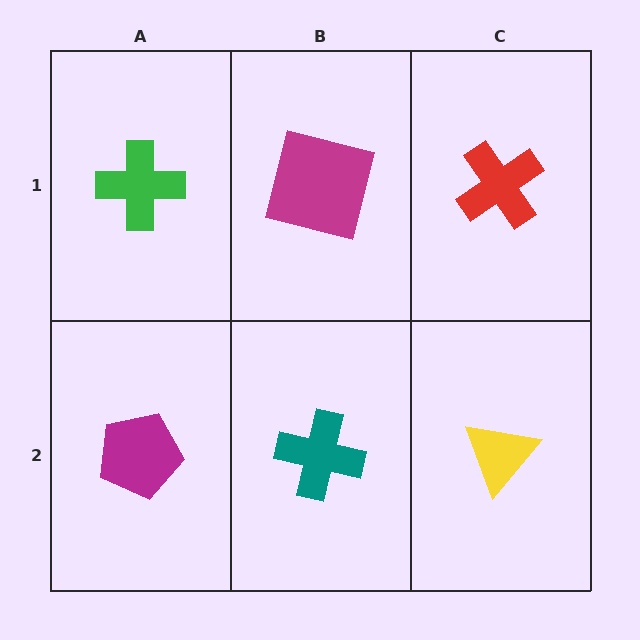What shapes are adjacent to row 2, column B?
A magenta square (row 1, column B), a magenta pentagon (row 2, column A), a yellow triangle (row 2, column C).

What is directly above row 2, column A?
A green cross.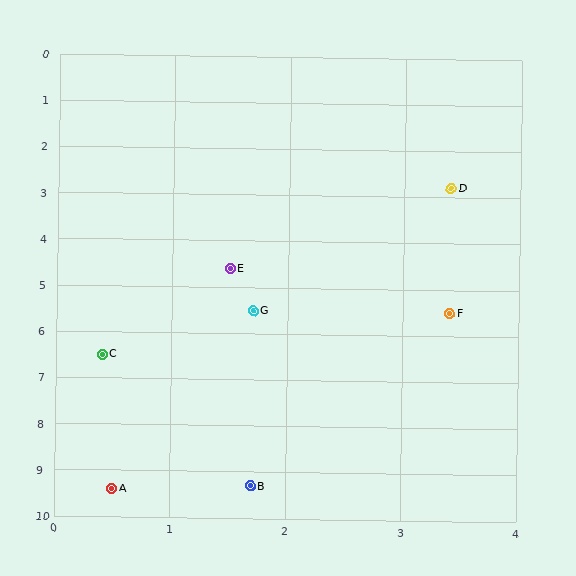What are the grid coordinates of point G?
Point G is at approximately (1.7, 5.5).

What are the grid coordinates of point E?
Point E is at approximately (1.5, 4.6).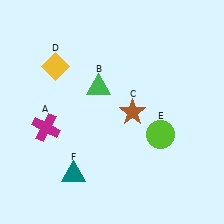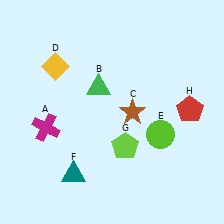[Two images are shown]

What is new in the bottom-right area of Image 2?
A lime pentagon (G) was added in the bottom-right area of Image 2.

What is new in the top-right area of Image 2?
A red pentagon (H) was added in the top-right area of Image 2.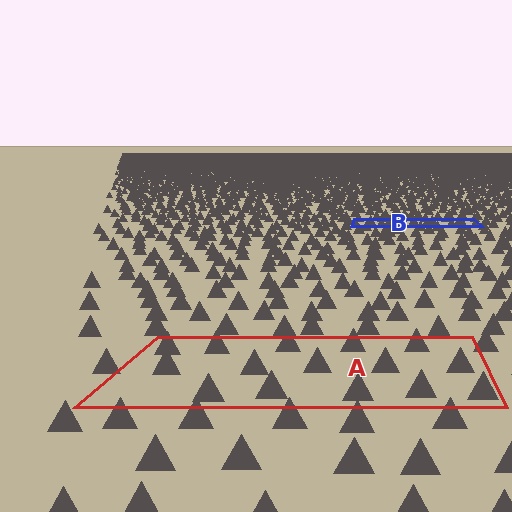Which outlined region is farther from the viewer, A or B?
Region B is farther from the viewer — the texture elements inside it appear smaller and more densely packed.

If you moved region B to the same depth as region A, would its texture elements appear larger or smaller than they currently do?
They would appear larger. At a closer depth, the same texture elements are projected at a bigger on-screen size.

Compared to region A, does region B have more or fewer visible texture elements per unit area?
Region B has more texture elements per unit area — they are packed more densely because it is farther away.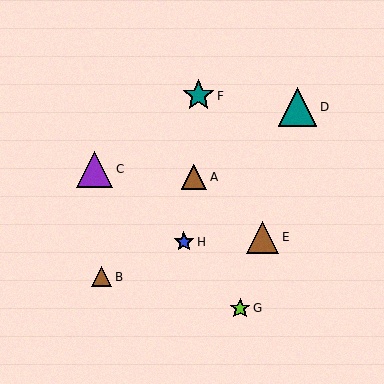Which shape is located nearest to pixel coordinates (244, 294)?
The lime star (labeled G) at (240, 308) is nearest to that location.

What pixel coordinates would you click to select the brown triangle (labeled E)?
Click at (263, 237) to select the brown triangle E.